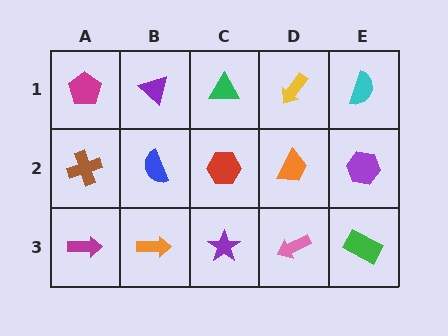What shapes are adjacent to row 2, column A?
A magenta pentagon (row 1, column A), a magenta arrow (row 3, column A), a blue semicircle (row 2, column B).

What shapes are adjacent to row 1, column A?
A brown cross (row 2, column A), a purple triangle (row 1, column B).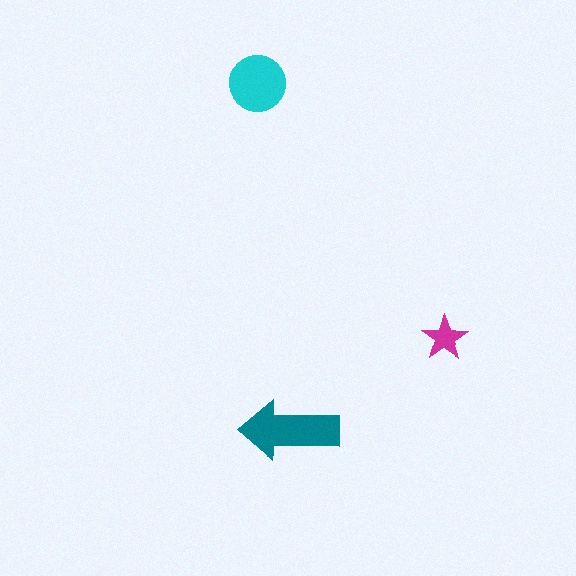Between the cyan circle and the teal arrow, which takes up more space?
The teal arrow.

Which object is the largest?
The teal arrow.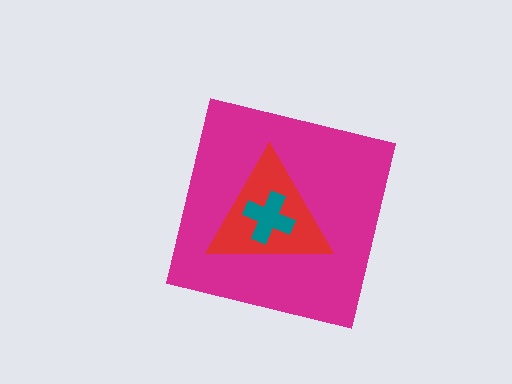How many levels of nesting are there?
3.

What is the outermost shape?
The magenta square.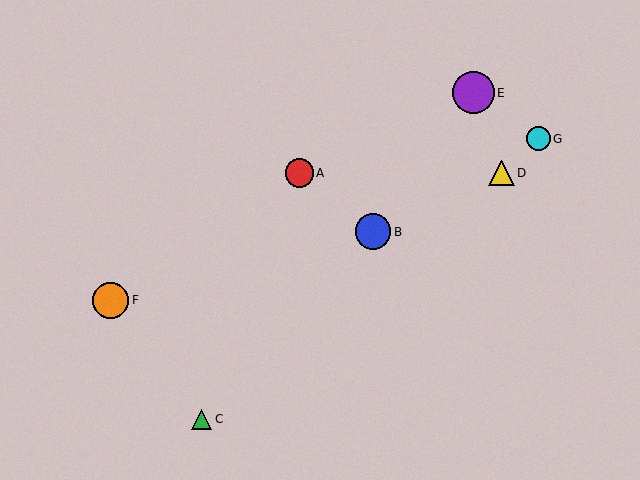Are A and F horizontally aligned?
No, A is at y≈173 and F is at y≈300.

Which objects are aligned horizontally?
Objects A, D are aligned horizontally.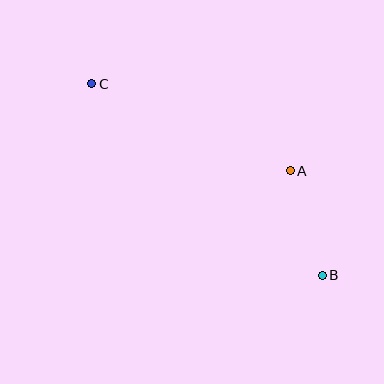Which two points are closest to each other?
Points A and B are closest to each other.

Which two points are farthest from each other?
Points B and C are farthest from each other.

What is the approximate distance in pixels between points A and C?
The distance between A and C is approximately 217 pixels.